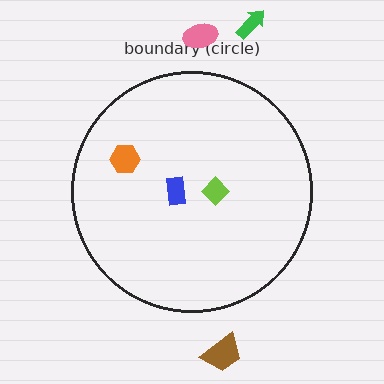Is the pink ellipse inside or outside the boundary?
Outside.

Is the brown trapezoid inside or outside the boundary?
Outside.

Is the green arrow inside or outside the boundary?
Outside.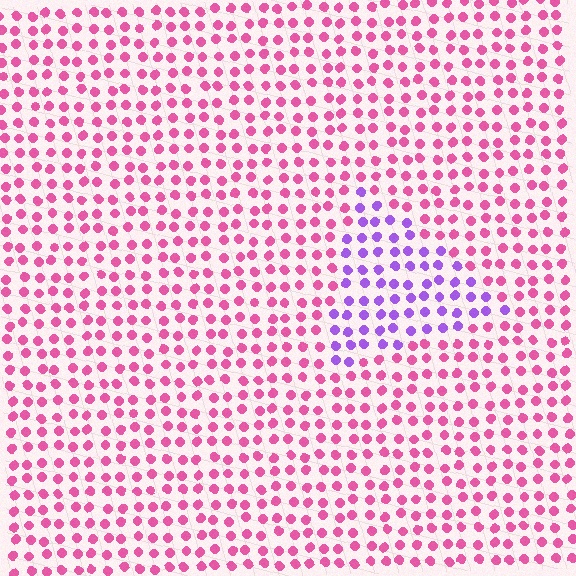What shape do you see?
I see a triangle.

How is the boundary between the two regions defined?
The boundary is defined purely by a slight shift in hue (about 55 degrees). Spacing, size, and orientation are identical on both sides.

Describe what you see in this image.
The image is filled with small pink elements in a uniform arrangement. A triangle-shaped region is visible where the elements are tinted to a slightly different hue, forming a subtle color boundary.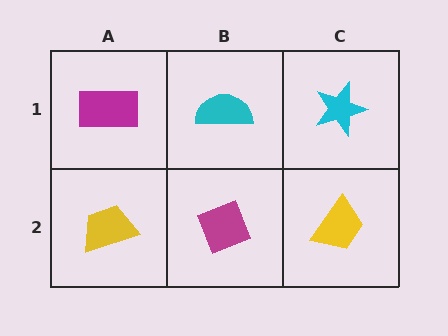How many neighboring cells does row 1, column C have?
2.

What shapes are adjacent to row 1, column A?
A yellow trapezoid (row 2, column A), a cyan semicircle (row 1, column B).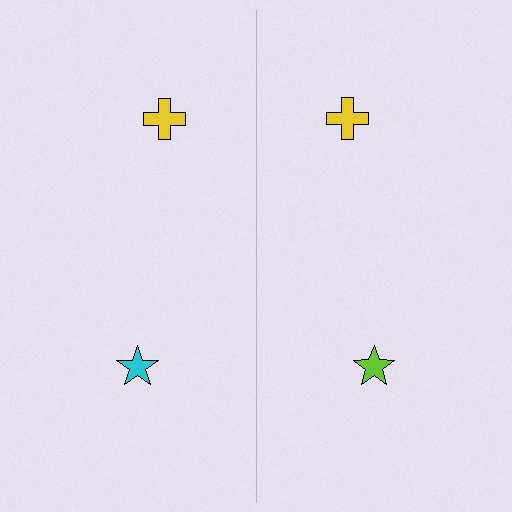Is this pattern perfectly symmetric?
No, the pattern is not perfectly symmetric. The lime star on the right side breaks the symmetry — its mirror counterpart is cyan.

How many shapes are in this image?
There are 4 shapes in this image.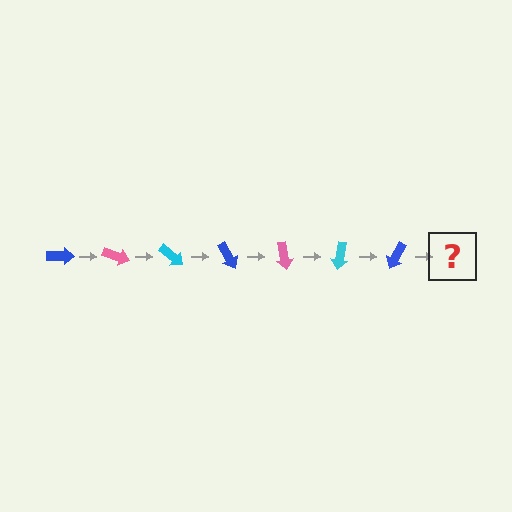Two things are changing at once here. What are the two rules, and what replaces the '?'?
The two rules are that it rotates 20 degrees each step and the color cycles through blue, pink, and cyan. The '?' should be a pink arrow, rotated 140 degrees from the start.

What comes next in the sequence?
The next element should be a pink arrow, rotated 140 degrees from the start.